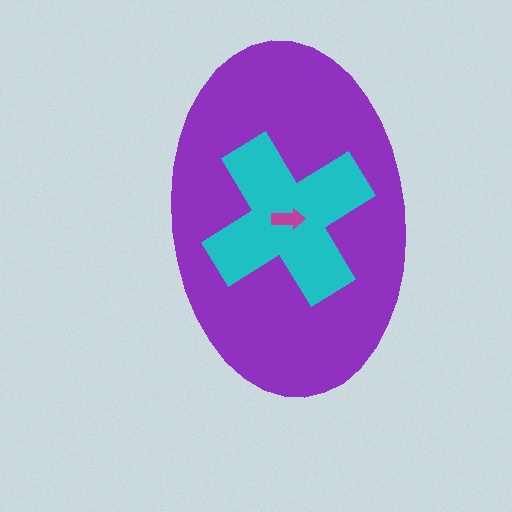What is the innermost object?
The magenta arrow.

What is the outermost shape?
The purple ellipse.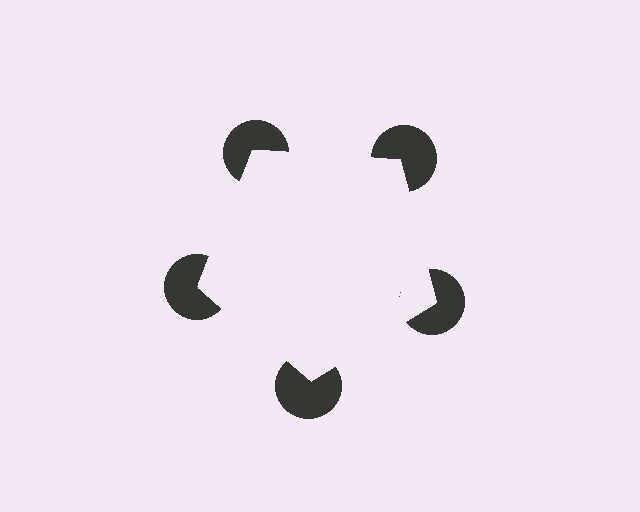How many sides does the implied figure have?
5 sides.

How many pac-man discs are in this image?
There are 5 — one at each vertex of the illusory pentagon.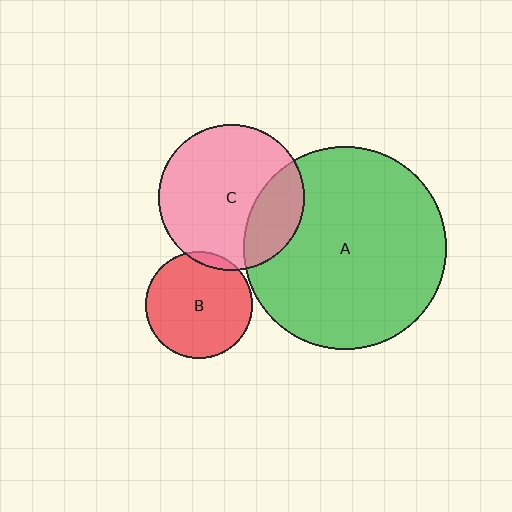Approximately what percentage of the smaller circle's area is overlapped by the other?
Approximately 5%.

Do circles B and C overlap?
Yes.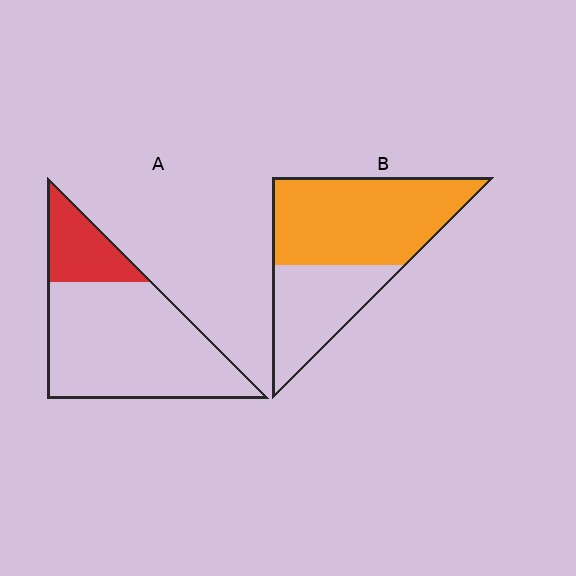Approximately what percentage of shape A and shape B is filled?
A is approximately 20% and B is approximately 65%.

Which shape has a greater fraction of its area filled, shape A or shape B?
Shape B.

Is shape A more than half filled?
No.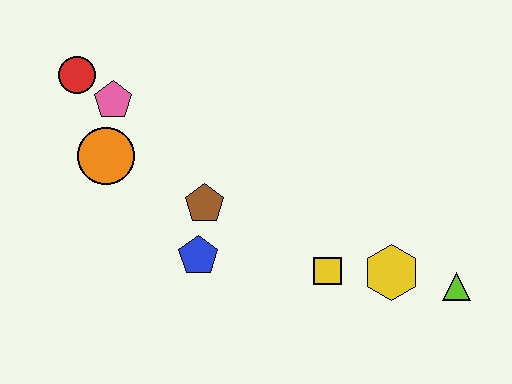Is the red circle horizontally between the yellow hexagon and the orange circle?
No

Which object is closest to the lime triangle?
The yellow hexagon is closest to the lime triangle.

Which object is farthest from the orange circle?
The lime triangle is farthest from the orange circle.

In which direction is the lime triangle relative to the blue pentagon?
The lime triangle is to the right of the blue pentagon.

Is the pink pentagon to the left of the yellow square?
Yes